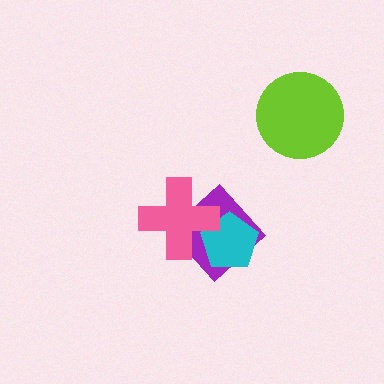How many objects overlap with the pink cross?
2 objects overlap with the pink cross.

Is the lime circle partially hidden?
No, no other shape covers it.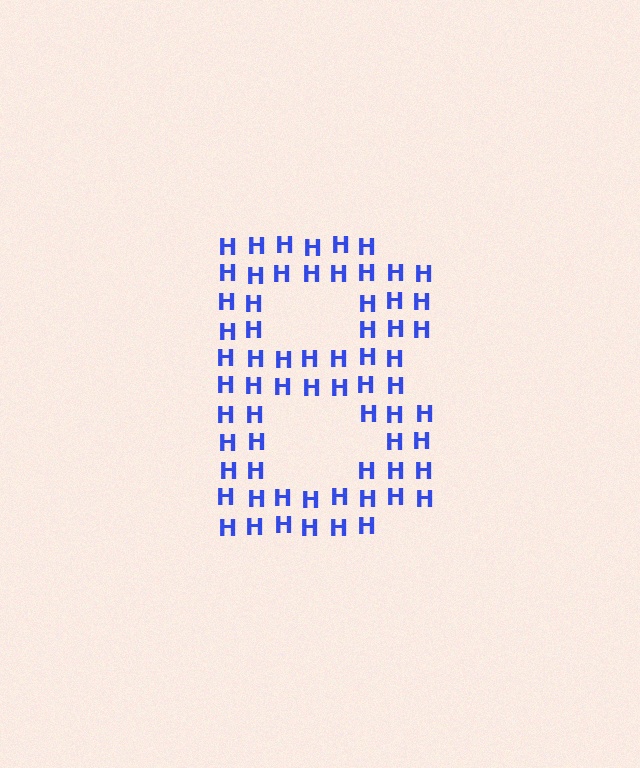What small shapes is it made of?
It is made of small letter H's.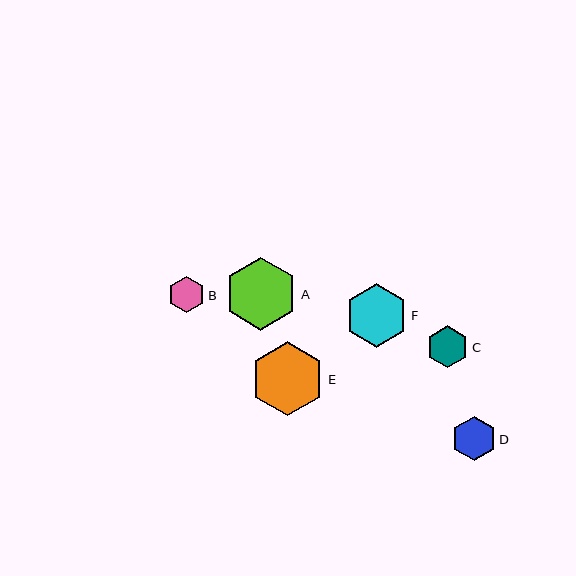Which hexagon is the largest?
Hexagon E is the largest with a size of approximately 74 pixels.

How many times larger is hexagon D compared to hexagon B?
Hexagon D is approximately 1.2 times the size of hexagon B.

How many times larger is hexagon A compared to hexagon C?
Hexagon A is approximately 1.8 times the size of hexagon C.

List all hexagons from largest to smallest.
From largest to smallest: E, A, F, D, C, B.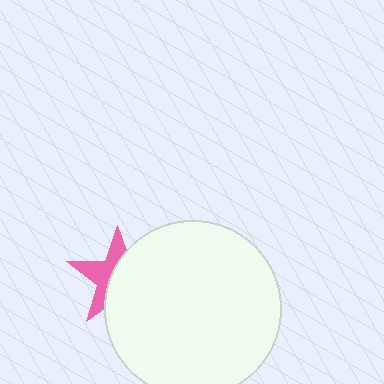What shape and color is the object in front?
The object in front is a white circle.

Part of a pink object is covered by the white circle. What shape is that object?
It is a star.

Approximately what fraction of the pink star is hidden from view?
Roughly 56% of the pink star is hidden behind the white circle.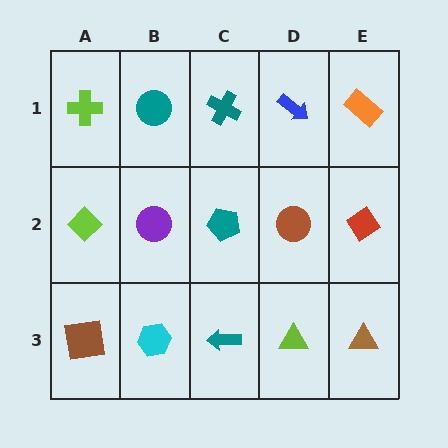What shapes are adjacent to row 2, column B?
A teal circle (row 1, column B), a cyan hexagon (row 3, column B), a lime diamond (row 2, column A), a teal pentagon (row 2, column C).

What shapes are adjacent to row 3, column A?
A lime diamond (row 2, column A), a cyan hexagon (row 3, column B).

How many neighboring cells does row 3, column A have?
2.